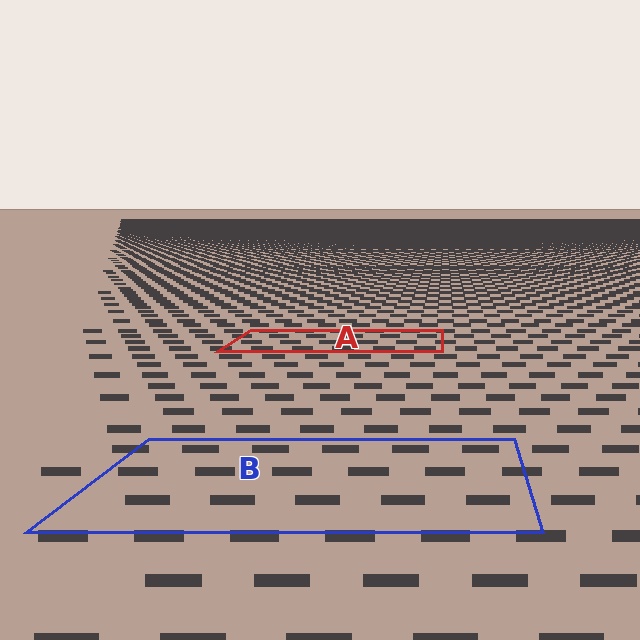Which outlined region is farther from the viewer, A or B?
Region A is farther from the viewer — the texture elements inside it appear smaller and more densely packed.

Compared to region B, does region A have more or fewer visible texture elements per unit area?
Region A has more texture elements per unit area — they are packed more densely because it is farther away.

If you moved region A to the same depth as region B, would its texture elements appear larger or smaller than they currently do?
They would appear larger. At a closer depth, the same texture elements are projected at a bigger on-screen size.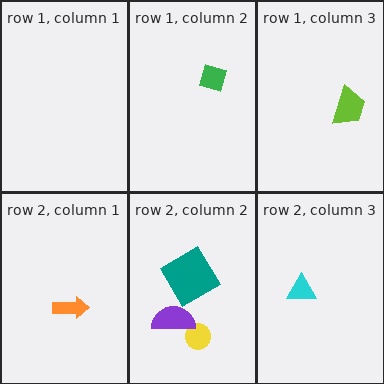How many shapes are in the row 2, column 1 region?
1.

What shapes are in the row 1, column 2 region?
The green diamond.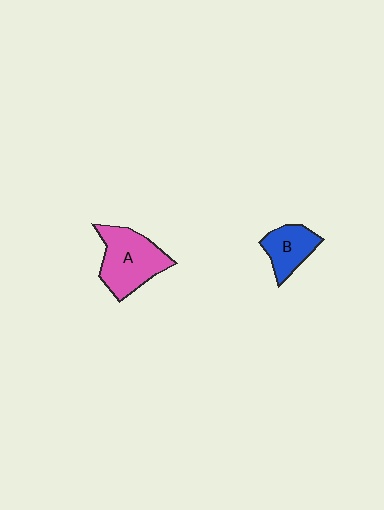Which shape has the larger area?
Shape A (pink).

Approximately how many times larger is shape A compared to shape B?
Approximately 1.6 times.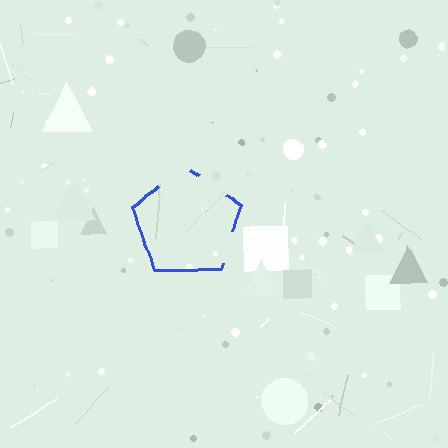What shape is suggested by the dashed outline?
The dashed outline suggests a pentagon.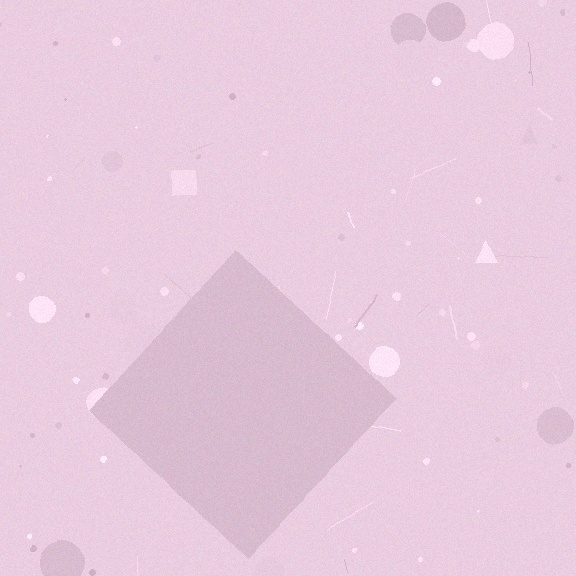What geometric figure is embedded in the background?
A diamond is embedded in the background.